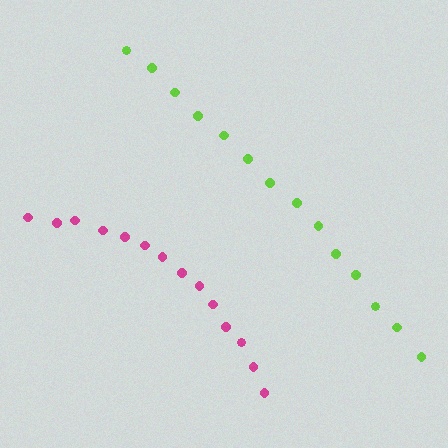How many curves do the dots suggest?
There are 2 distinct paths.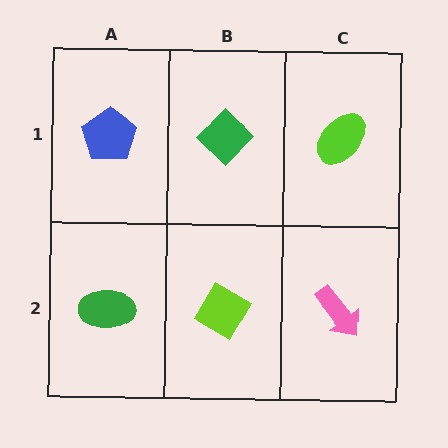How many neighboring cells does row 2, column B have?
3.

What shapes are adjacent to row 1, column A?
A green ellipse (row 2, column A), a green diamond (row 1, column B).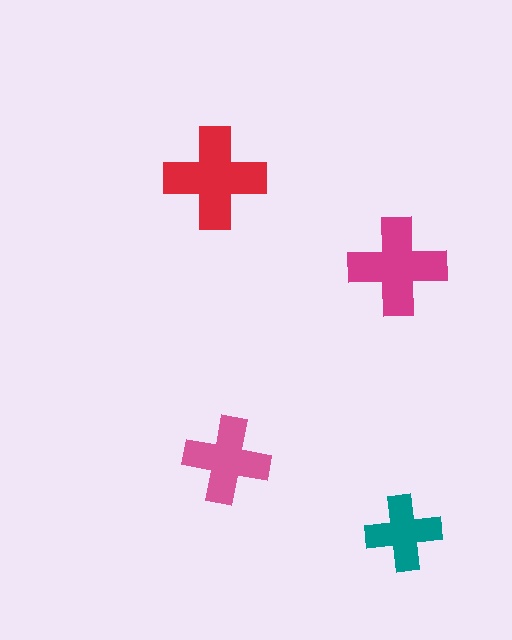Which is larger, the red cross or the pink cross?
The red one.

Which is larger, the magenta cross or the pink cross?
The magenta one.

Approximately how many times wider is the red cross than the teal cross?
About 1.5 times wider.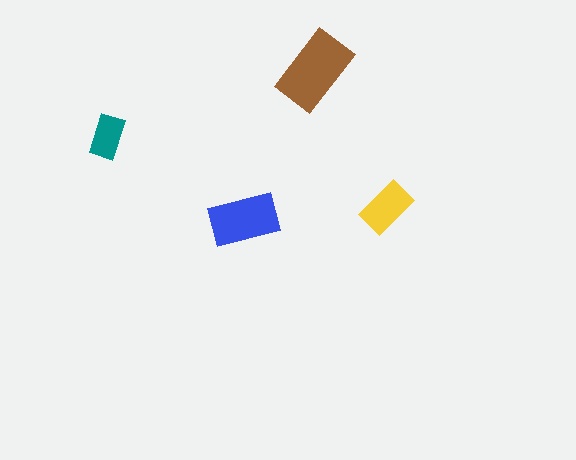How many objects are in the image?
There are 4 objects in the image.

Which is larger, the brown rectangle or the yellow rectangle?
The brown one.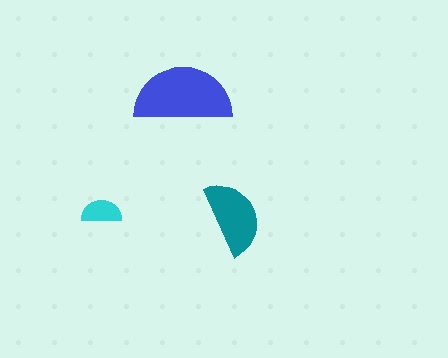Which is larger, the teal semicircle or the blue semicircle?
The blue one.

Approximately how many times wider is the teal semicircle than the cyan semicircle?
About 2 times wider.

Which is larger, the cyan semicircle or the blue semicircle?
The blue one.